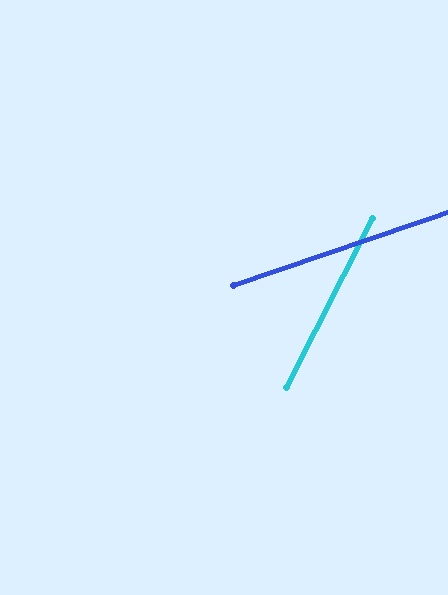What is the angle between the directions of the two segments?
Approximately 44 degrees.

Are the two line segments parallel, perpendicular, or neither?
Neither parallel nor perpendicular — they differ by about 44°.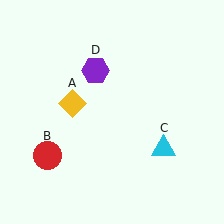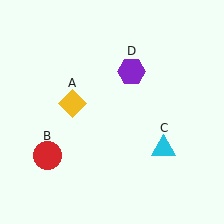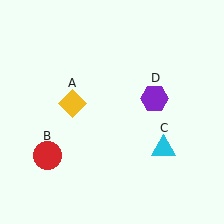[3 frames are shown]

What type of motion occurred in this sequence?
The purple hexagon (object D) rotated clockwise around the center of the scene.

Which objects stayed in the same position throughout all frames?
Yellow diamond (object A) and red circle (object B) and cyan triangle (object C) remained stationary.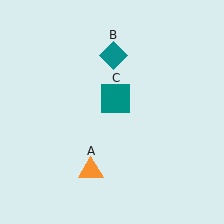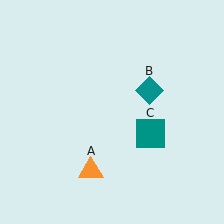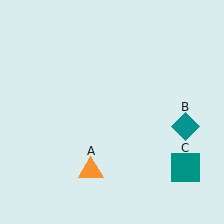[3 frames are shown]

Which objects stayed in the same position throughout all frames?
Orange triangle (object A) remained stationary.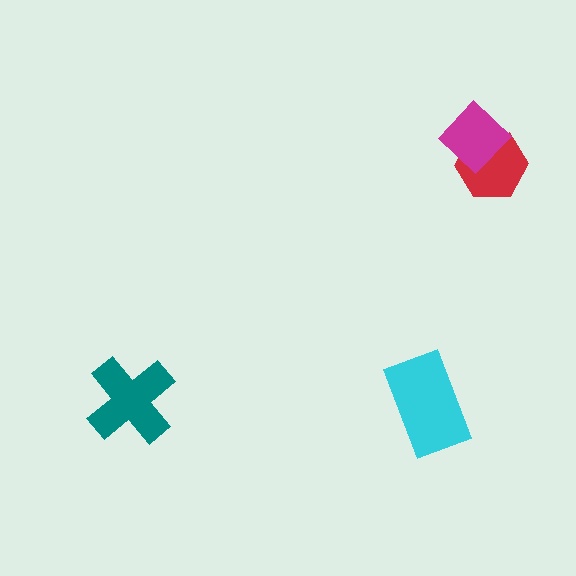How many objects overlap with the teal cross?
0 objects overlap with the teal cross.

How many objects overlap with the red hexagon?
1 object overlaps with the red hexagon.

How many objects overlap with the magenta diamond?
1 object overlaps with the magenta diamond.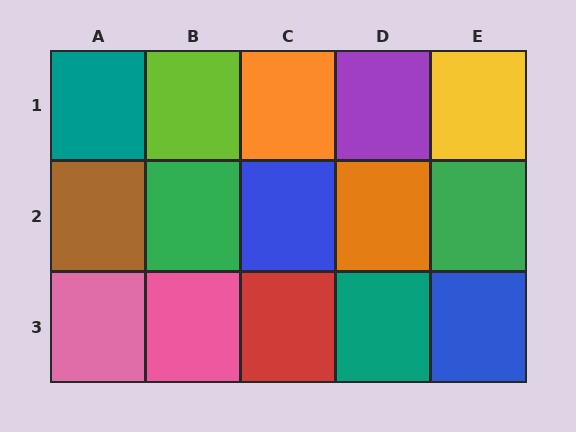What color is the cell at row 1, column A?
Teal.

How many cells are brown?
1 cell is brown.